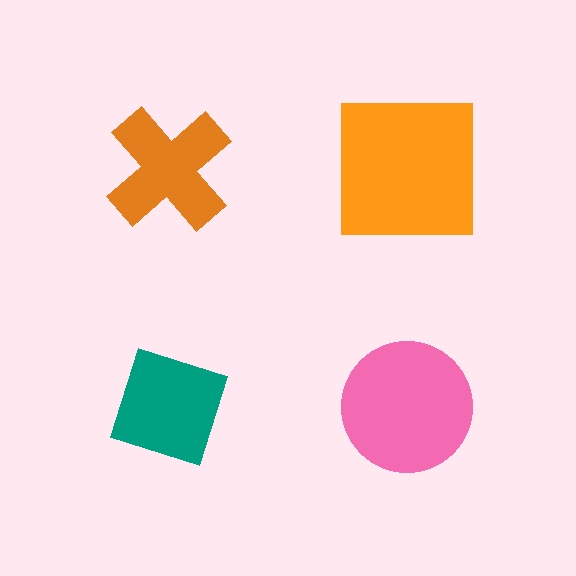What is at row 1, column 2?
An orange square.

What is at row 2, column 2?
A pink circle.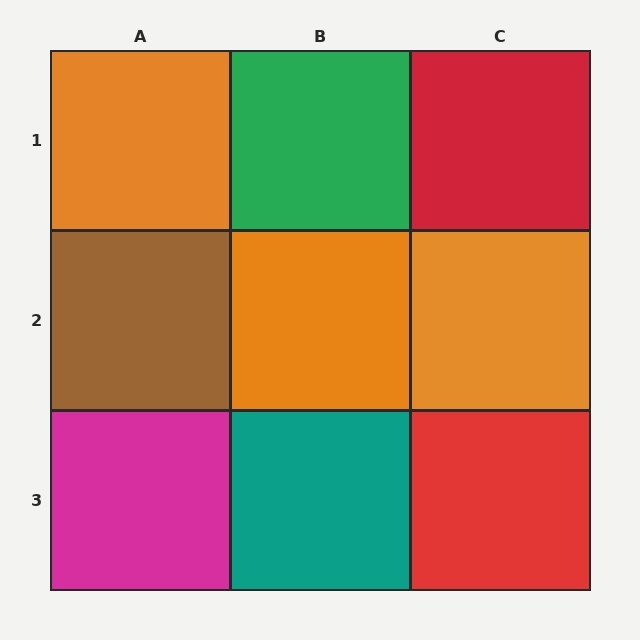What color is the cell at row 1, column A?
Orange.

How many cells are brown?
1 cell is brown.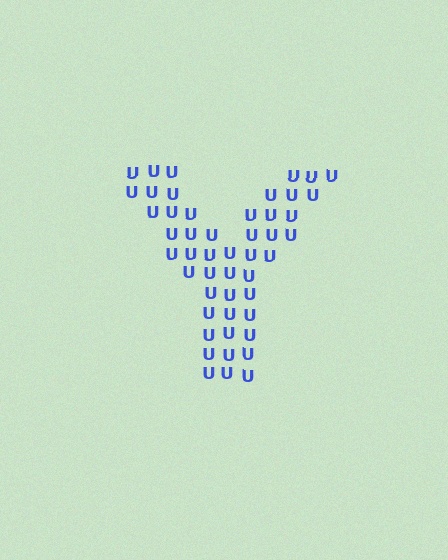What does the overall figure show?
The overall figure shows the letter Y.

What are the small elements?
The small elements are letter U's.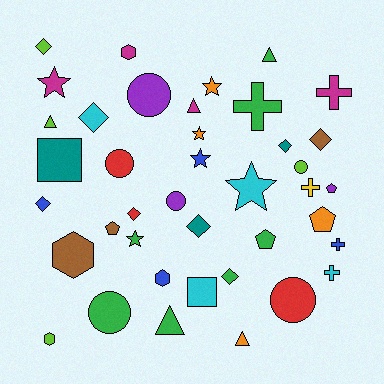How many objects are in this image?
There are 40 objects.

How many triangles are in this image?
There are 5 triangles.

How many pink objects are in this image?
There are no pink objects.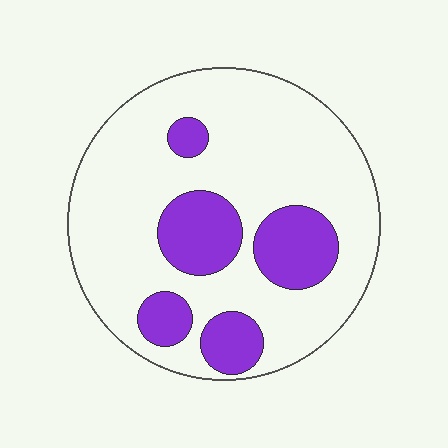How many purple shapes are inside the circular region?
5.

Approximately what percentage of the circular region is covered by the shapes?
Approximately 25%.